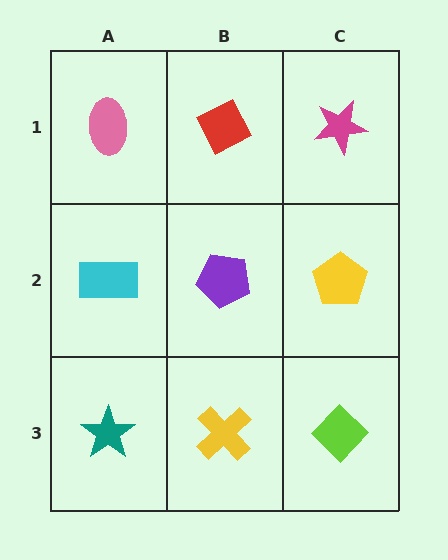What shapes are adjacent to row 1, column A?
A cyan rectangle (row 2, column A), a red diamond (row 1, column B).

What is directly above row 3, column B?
A purple pentagon.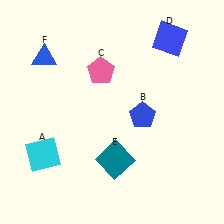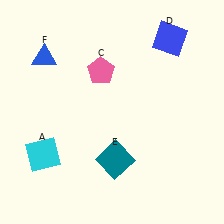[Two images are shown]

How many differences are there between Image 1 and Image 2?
There is 1 difference between the two images.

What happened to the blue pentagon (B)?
The blue pentagon (B) was removed in Image 2. It was in the bottom-right area of Image 1.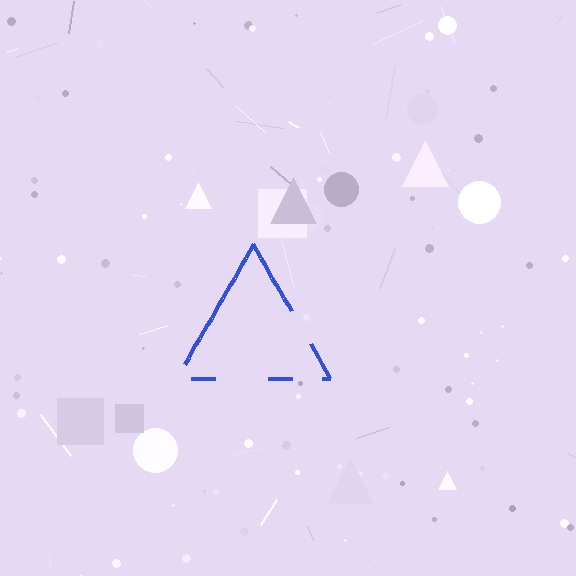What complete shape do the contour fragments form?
The contour fragments form a triangle.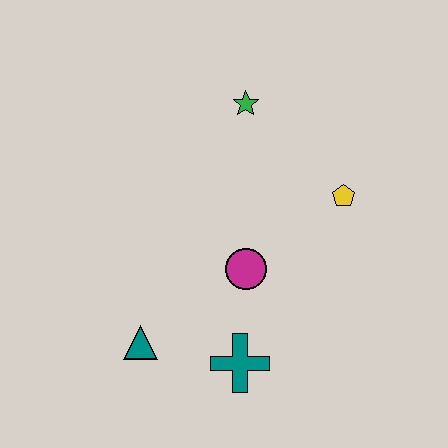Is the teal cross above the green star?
No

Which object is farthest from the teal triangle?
The green star is farthest from the teal triangle.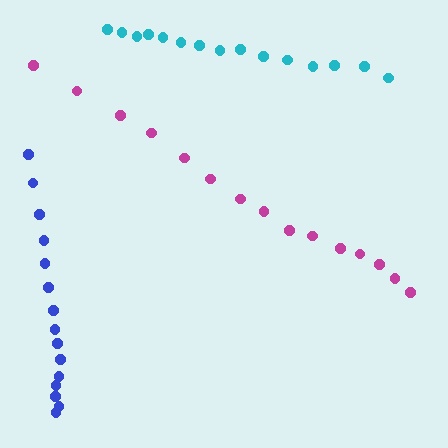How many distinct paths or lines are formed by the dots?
There are 3 distinct paths.